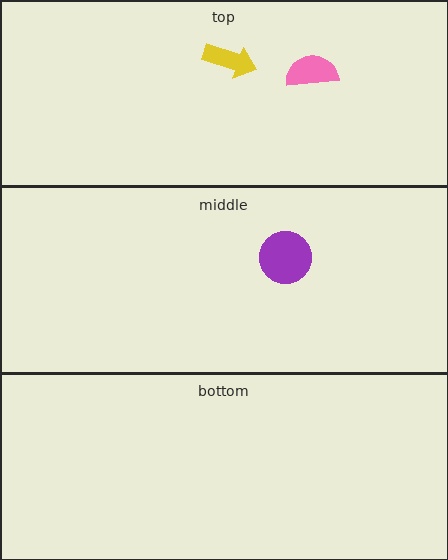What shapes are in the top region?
The pink semicircle, the yellow arrow.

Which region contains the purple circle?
The middle region.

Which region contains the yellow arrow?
The top region.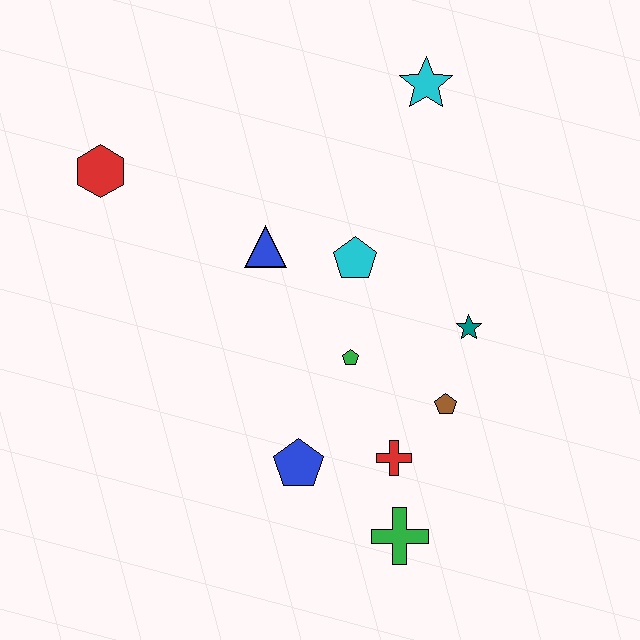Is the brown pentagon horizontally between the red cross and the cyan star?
No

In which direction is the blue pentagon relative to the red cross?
The blue pentagon is to the left of the red cross.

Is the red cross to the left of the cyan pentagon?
No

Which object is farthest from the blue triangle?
The green cross is farthest from the blue triangle.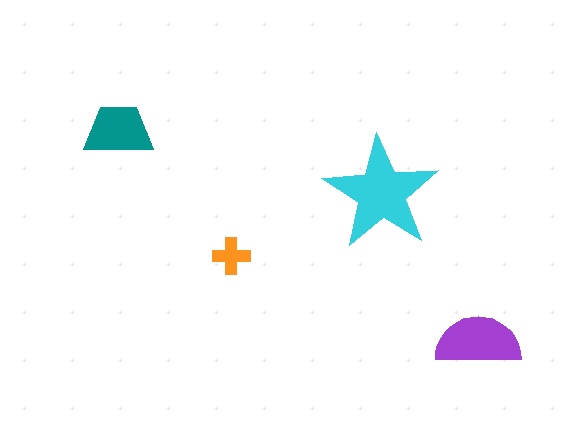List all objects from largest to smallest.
The cyan star, the purple semicircle, the teal trapezoid, the orange cross.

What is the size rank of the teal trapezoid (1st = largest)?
3rd.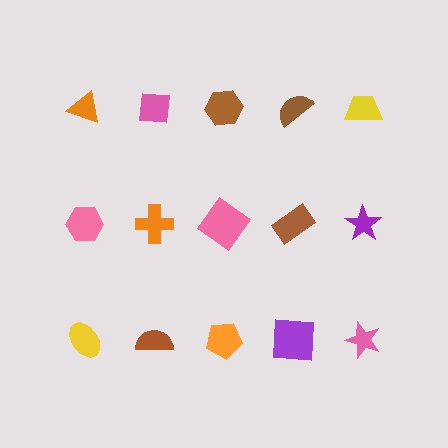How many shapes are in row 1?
5 shapes.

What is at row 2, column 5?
A purple star.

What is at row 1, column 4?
A brown semicircle.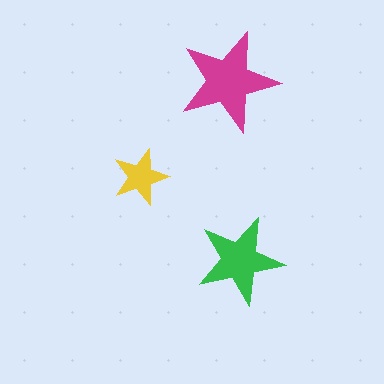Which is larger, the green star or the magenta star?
The magenta one.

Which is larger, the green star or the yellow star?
The green one.